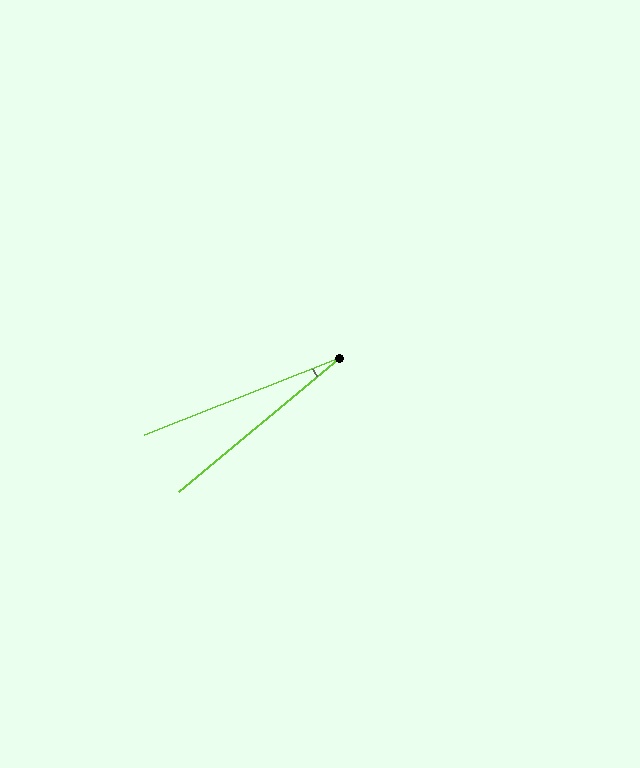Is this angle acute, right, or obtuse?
It is acute.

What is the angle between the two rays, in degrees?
Approximately 18 degrees.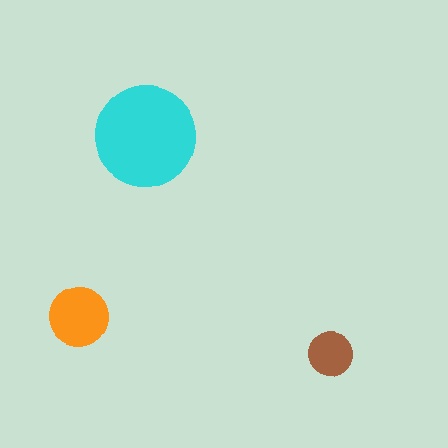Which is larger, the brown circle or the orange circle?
The orange one.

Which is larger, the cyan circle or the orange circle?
The cyan one.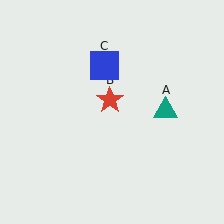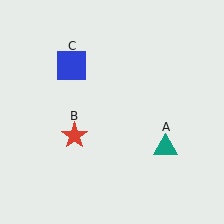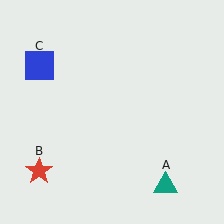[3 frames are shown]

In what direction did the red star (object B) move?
The red star (object B) moved down and to the left.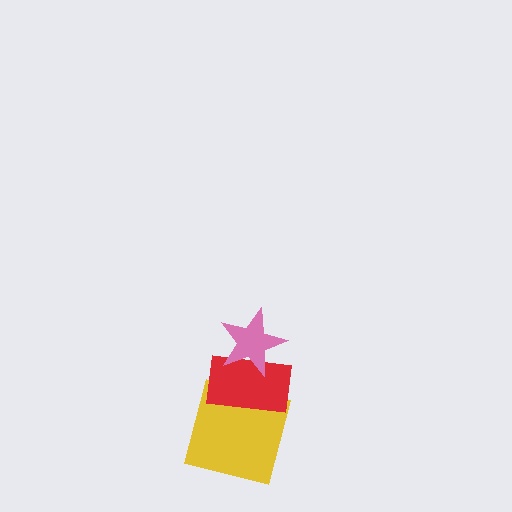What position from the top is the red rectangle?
The red rectangle is 2nd from the top.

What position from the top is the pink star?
The pink star is 1st from the top.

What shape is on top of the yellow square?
The red rectangle is on top of the yellow square.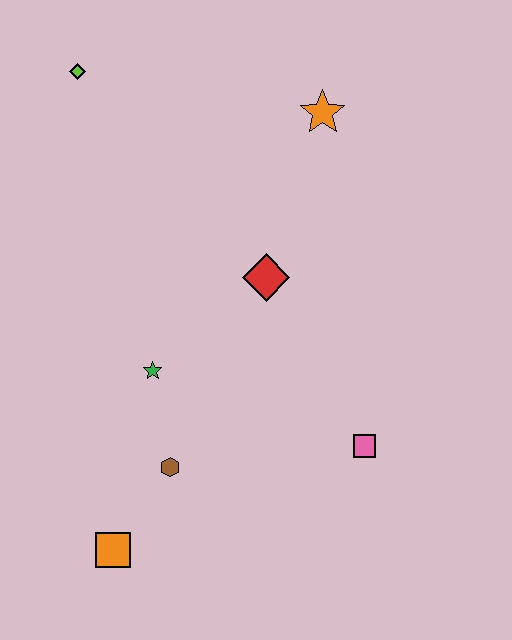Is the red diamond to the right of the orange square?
Yes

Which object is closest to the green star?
The brown hexagon is closest to the green star.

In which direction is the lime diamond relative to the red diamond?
The lime diamond is above the red diamond.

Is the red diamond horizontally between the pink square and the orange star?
No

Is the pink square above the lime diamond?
No